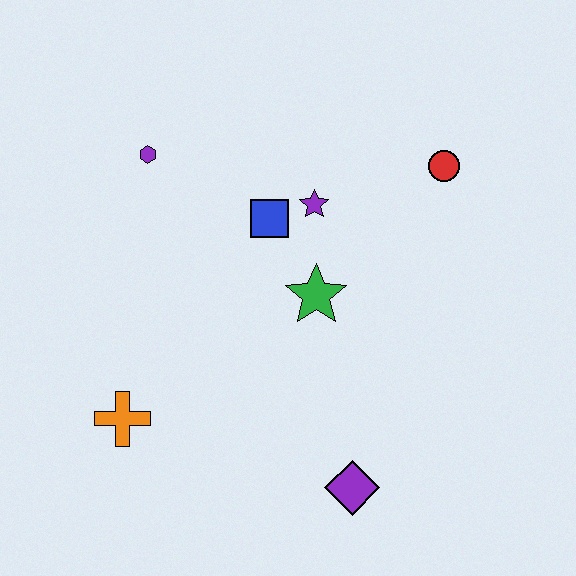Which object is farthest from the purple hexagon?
The purple diamond is farthest from the purple hexagon.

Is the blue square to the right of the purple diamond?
No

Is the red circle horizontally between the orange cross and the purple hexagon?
No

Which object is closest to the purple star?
The blue square is closest to the purple star.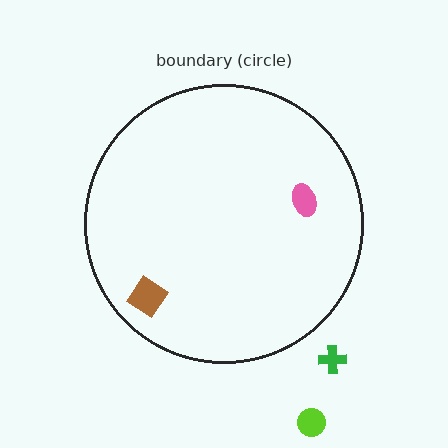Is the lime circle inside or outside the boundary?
Outside.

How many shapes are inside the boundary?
2 inside, 2 outside.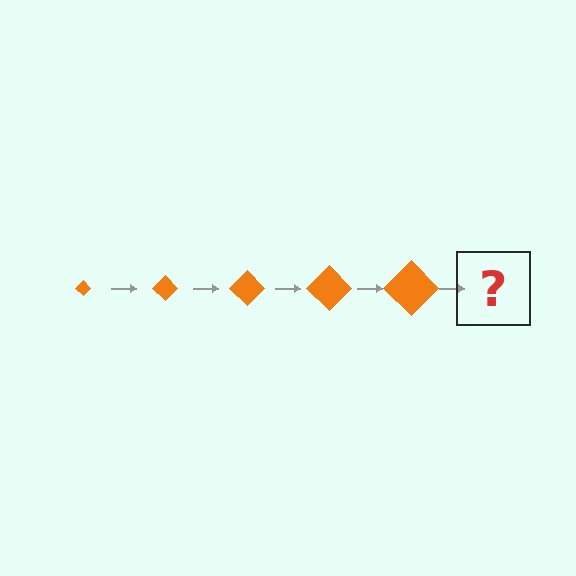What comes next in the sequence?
The next element should be an orange diamond, larger than the previous one.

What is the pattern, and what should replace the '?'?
The pattern is that the diamond gets progressively larger each step. The '?' should be an orange diamond, larger than the previous one.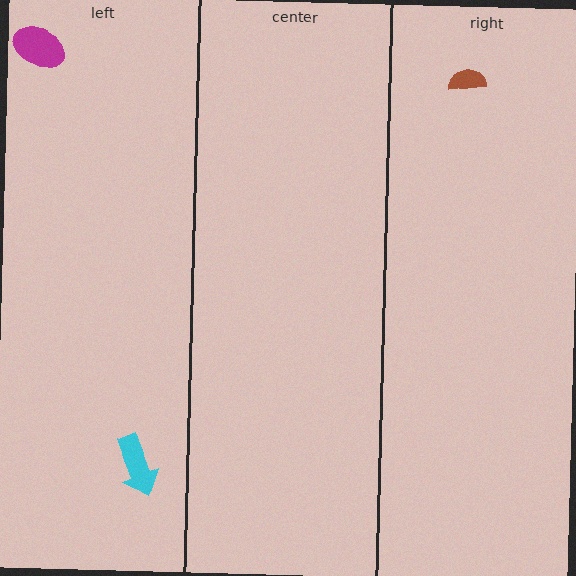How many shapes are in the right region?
1.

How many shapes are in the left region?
2.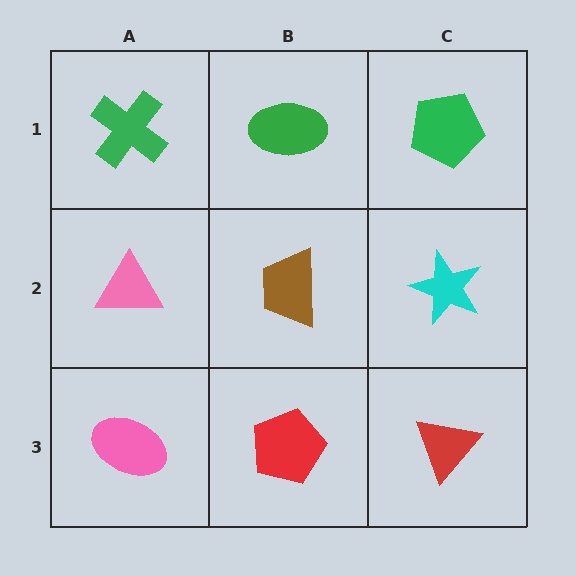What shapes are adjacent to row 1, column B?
A brown trapezoid (row 2, column B), a green cross (row 1, column A), a green pentagon (row 1, column C).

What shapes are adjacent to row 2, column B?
A green ellipse (row 1, column B), a red pentagon (row 3, column B), a pink triangle (row 2, column A), a cyan star (row 2, column C).